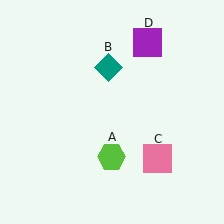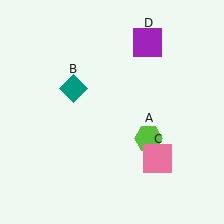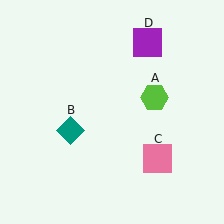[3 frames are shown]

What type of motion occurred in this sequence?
The lime hexagon (object A), teal diamond (object B) rotated counterclockwise around the center of the scene.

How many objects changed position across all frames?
2 objects changed position: lime hexagon (object A), teal diamond (object B).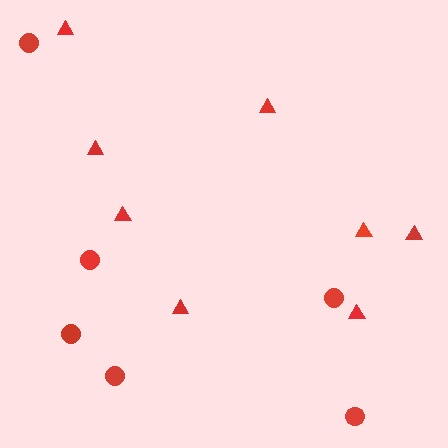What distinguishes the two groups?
There are 2 groups: one group of triangles (8) and one group of circles (6).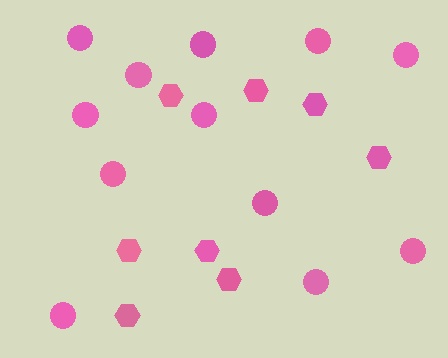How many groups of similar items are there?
There are 2 groups: one group of hexagons (8) and one group of circles (12).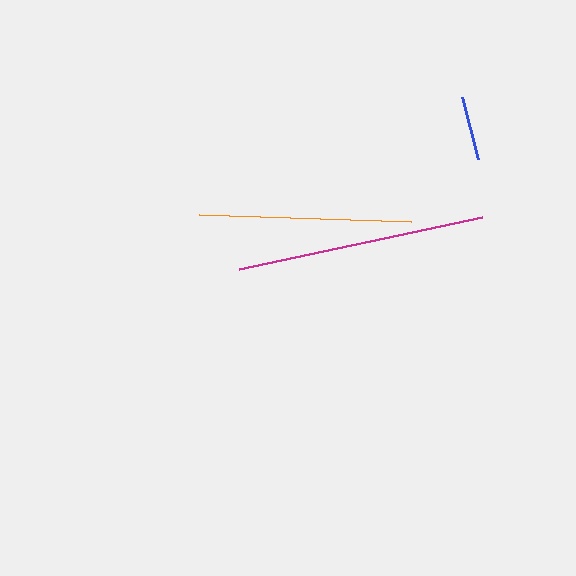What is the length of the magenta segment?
The magenta segment is approximately 249 pixels long.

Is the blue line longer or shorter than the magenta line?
The magenta line is longer than the blue line.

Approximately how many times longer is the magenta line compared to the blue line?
The magenta line is approximately 3.9 times the length of the blue line.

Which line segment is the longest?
The magenta line is the longest at approximately 249 pixels.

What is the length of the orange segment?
The orange segment is approximately 213 pixels long.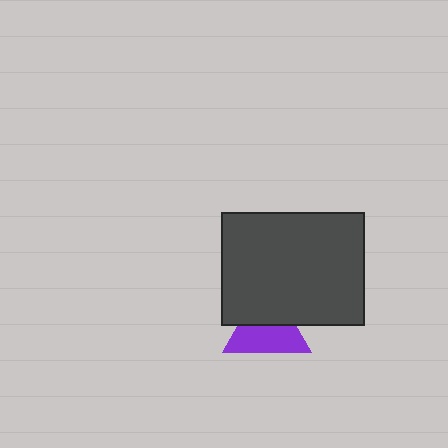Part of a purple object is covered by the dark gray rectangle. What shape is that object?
It is a triangle.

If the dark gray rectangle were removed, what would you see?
You would see the complete purple triangle.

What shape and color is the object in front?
The object in front is a dark gray rectangle.